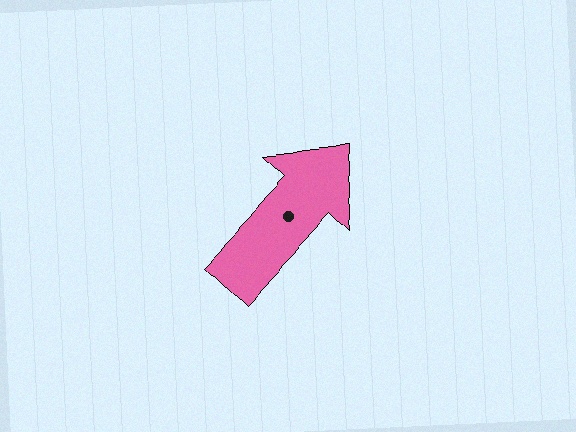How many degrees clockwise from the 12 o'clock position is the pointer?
Approximately 43 degrees.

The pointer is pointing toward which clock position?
Roughly 1 o'clock.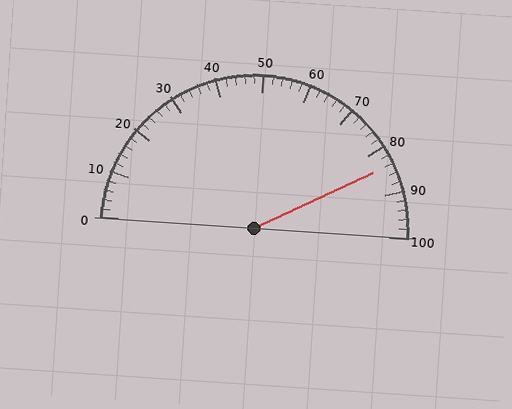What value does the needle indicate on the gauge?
The needle indicates approximately 84.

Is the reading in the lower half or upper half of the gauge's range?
The reading is in the upper half of the range (0 to 100).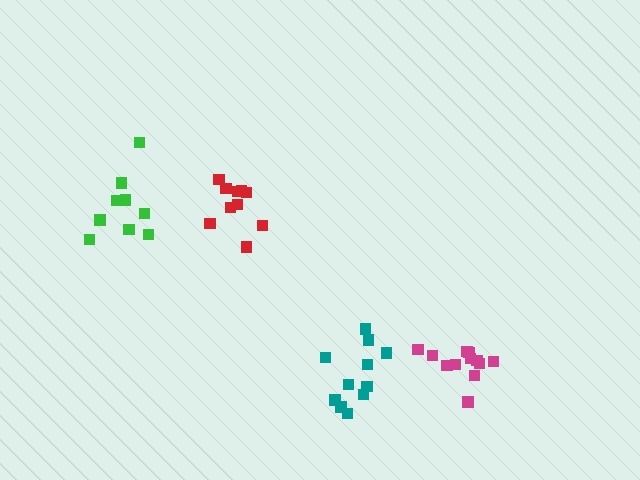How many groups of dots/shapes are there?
There are 4 groups.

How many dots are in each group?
Group 1: 9 dots, Group 2: 10 dots, Group 3: 12 dots, Group 4: 11 dots (42 total).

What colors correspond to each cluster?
The clusters are colored: green, red, magenta, teal.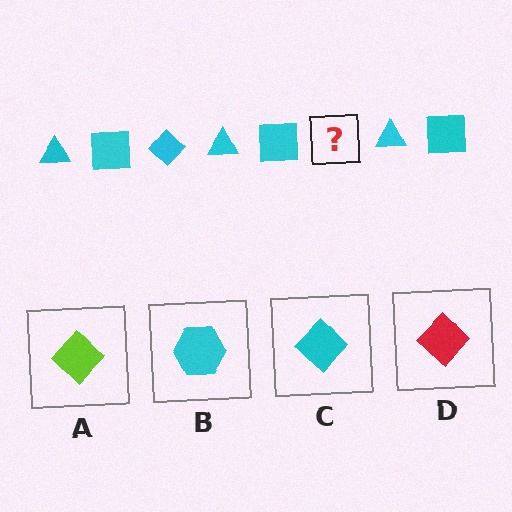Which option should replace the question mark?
Option C.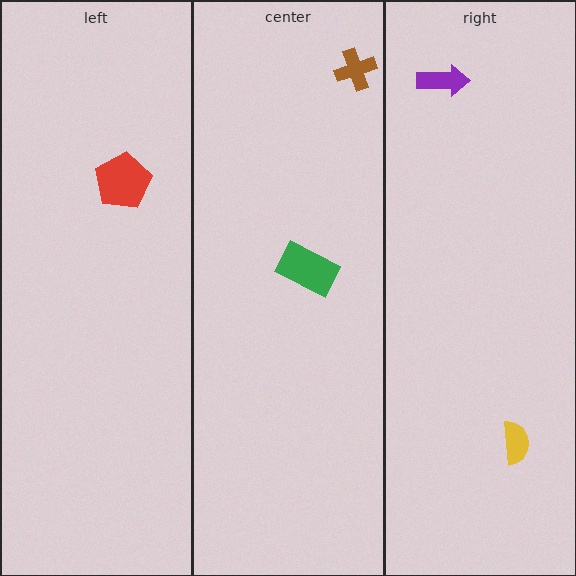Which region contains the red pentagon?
The left region.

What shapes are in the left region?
The red pentagon.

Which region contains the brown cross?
The center region.